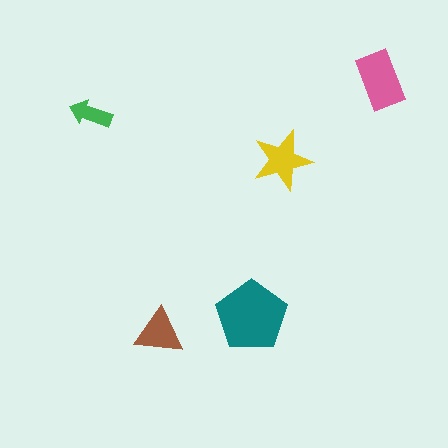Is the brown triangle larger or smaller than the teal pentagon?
Smaller.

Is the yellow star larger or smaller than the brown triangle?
Larger.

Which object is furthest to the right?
The pink rectangle is rightmost.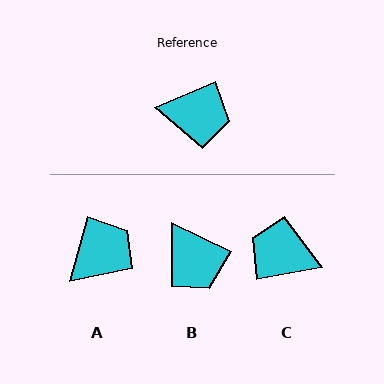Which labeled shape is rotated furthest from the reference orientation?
C, about 167 degrees away.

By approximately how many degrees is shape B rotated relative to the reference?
Approximately 49 degrees clockwise.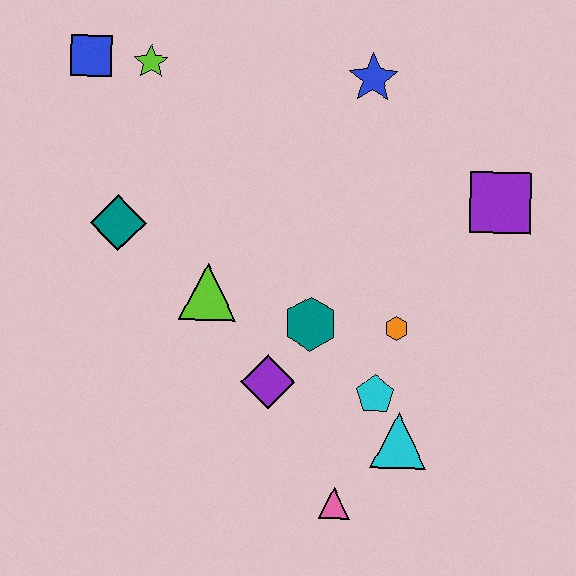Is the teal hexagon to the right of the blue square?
Yes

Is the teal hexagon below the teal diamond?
Yes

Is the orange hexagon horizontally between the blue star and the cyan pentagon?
No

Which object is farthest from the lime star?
The pink triangle is farthest from the lime star.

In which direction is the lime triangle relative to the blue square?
The lime triangle is below the blue square.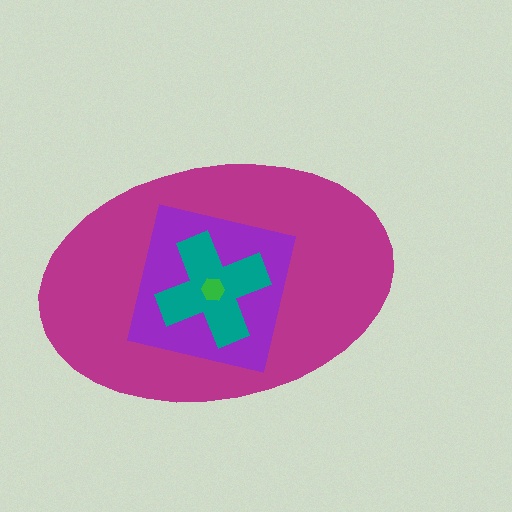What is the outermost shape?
The magenta ellipse.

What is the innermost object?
The green hexagon.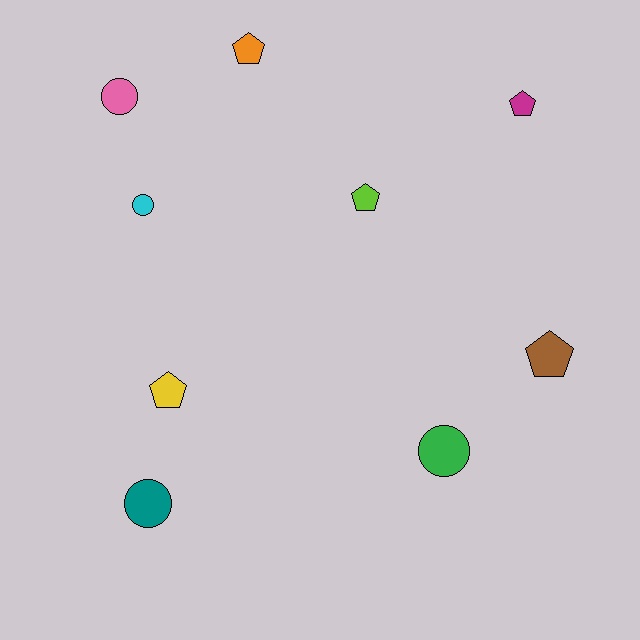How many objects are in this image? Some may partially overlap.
There are 9 objects.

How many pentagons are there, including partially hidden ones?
There are 5 pentagons.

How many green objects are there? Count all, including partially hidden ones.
There is 1 green object.